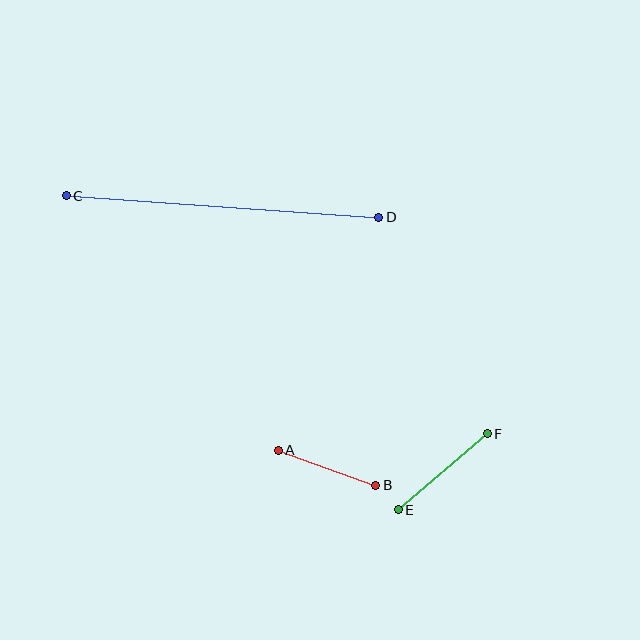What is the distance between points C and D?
The distance is approximately 313 pixels.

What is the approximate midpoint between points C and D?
The midpoint is at approximately (222, 207) pixels.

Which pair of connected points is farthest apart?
Points C and D are farthest apart.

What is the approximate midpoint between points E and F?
The midpoint is at approximately (443, 472) pixels.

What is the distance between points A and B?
The distance is approximately 103 pixels.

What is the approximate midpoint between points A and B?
The midpoint is at approximately (327, 468) pixels.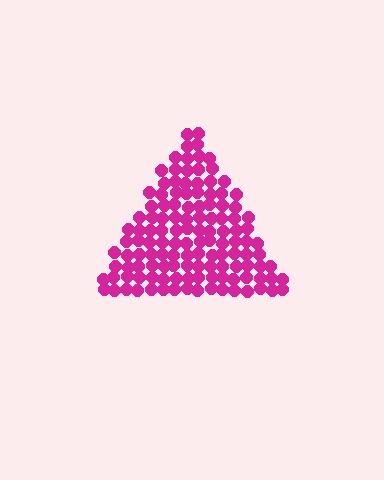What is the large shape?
The large shape is a triangle.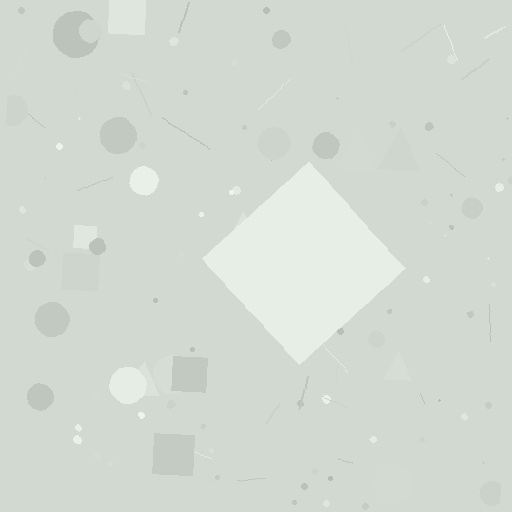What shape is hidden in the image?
A diamond is hidden in the image.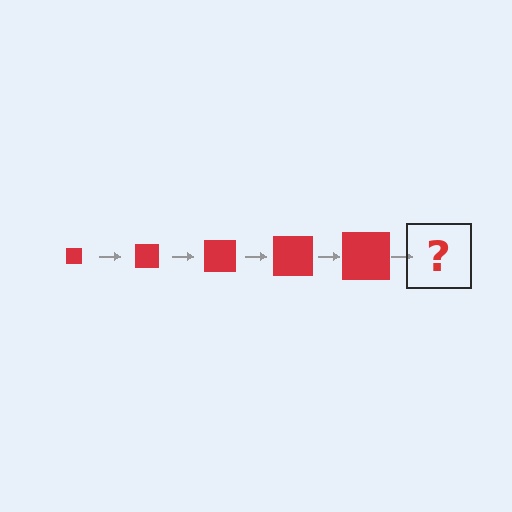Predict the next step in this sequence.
The next step is a red square, larger than the previous one.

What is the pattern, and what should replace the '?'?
The pattern is that the square gets progressively larger each step. The '?' should be a red square, larger than the previous one.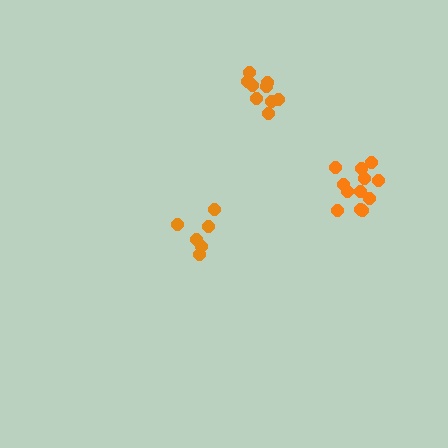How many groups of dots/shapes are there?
There are 3 groups.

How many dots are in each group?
Group 1: 6 dots, Group 2: 11 dots, Group 3: 12 dots (29 total).